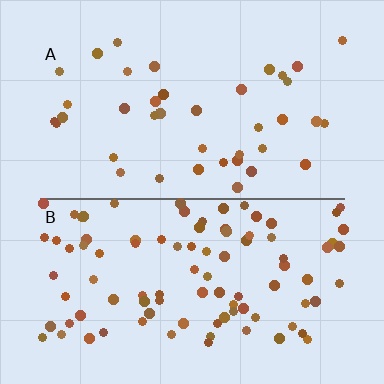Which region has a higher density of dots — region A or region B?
B (the bottom).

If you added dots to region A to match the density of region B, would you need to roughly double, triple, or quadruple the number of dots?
Approximately double.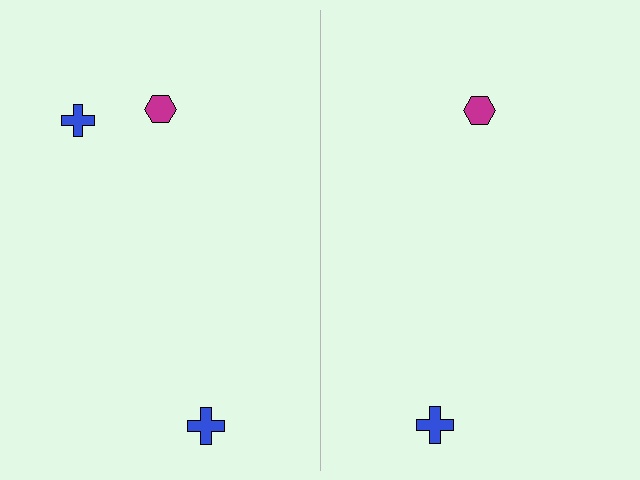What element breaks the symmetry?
A blue cross is missing from the right side.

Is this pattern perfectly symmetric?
No, the pattern is not perfectly symmetric. A blue cross is missing from the right side.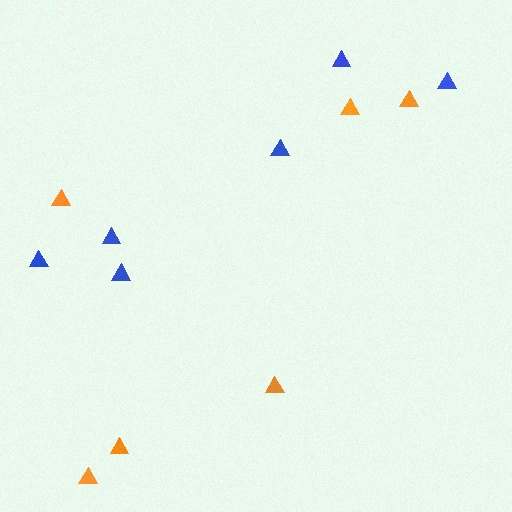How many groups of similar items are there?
There are 2 groups: one group of orange triangles (6) and one group of blue triangles (6).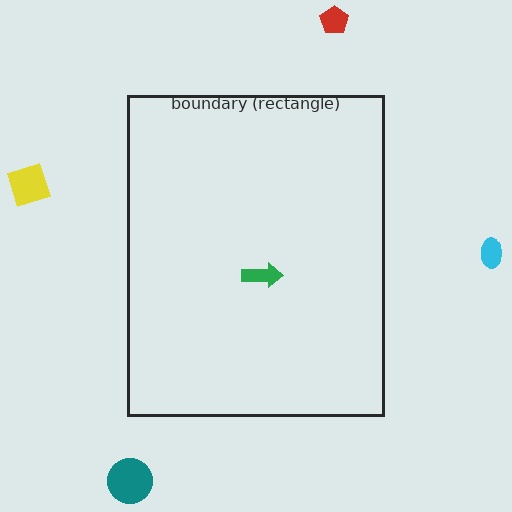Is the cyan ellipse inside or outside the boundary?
Outside.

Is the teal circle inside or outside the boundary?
Outside.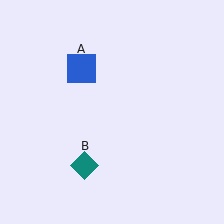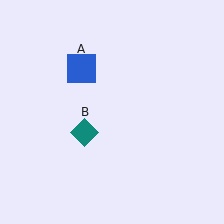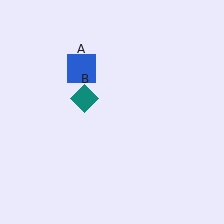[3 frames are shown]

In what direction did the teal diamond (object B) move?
The teal diamond (object B) moved up.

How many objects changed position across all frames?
1 object changed position: teal diamond (object B).